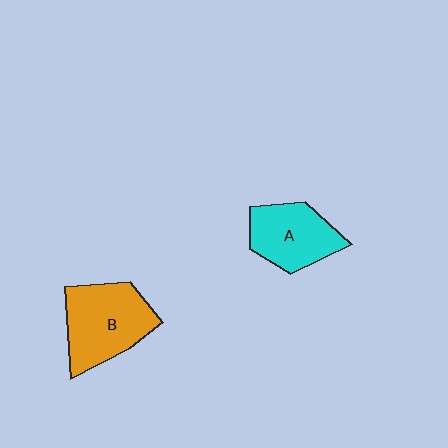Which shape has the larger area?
Shape B (orange).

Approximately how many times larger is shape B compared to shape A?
Approximately 1.3 times.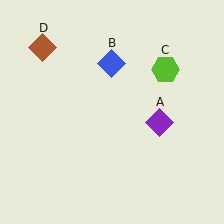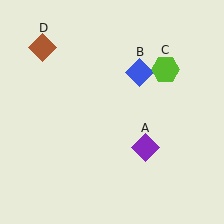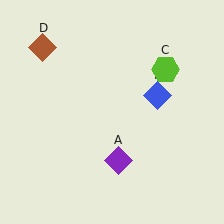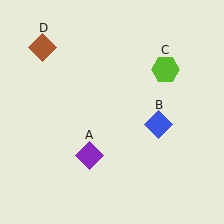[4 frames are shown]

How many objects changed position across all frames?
2 objects changed position: purple diamond (object A), blue diamond (object B).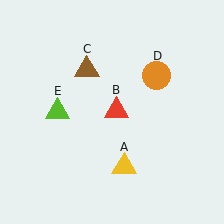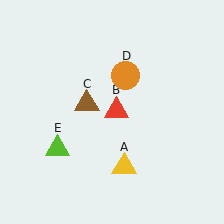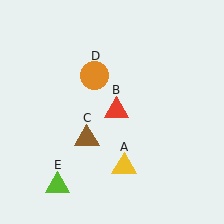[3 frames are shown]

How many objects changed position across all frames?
3 objects changed position: brown triangle (object C), orange circle (object D), lime triangle (object E).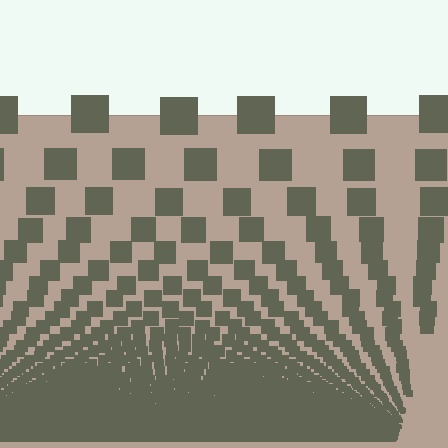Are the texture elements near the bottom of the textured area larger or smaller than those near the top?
Smaller. The gradient is inverted — elements near the bottom are smaller and denser.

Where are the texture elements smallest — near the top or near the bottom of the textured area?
Near the bottom.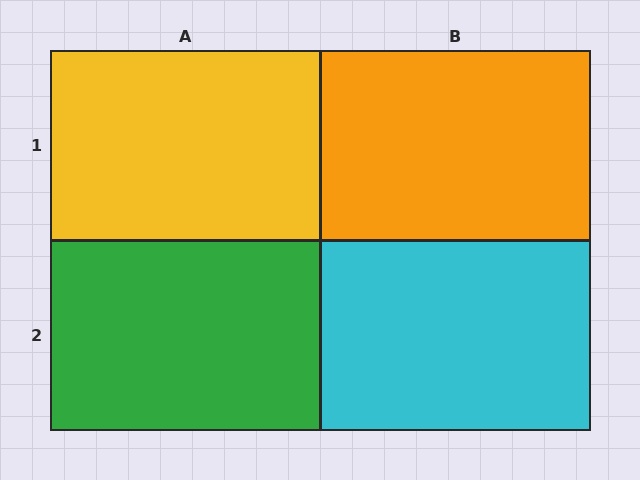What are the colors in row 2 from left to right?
Green, cyan.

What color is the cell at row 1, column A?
Yellow.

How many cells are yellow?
1 cell is yellow.